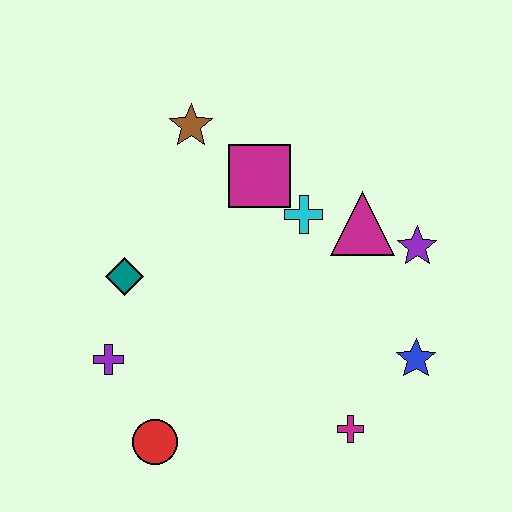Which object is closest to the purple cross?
The teal diamond is closest to the purple cross.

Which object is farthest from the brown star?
The magenta cross is farthest from the brown star.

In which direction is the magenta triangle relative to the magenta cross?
The magenta triangle is above the magenta cross.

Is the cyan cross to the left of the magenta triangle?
Yes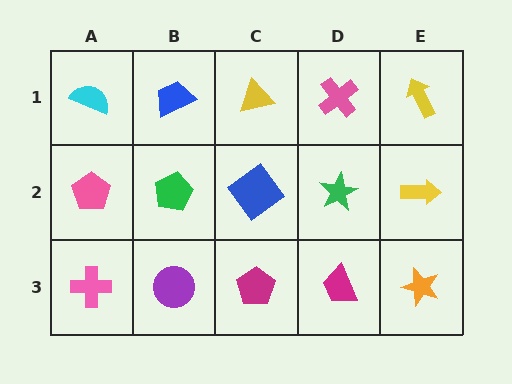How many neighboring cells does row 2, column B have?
4.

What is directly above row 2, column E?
A yellow arrow.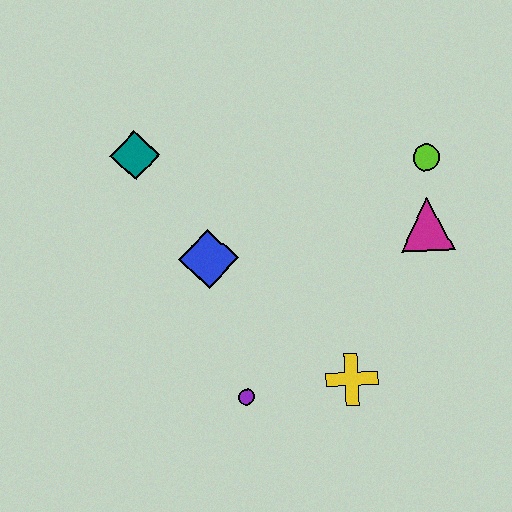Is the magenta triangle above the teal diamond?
No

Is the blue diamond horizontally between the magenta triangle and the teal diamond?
Yes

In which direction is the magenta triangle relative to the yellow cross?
The magenta triangle is above the yellow cross.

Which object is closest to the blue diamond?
The teal diamond is closest to the blue diamond.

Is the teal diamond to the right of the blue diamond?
No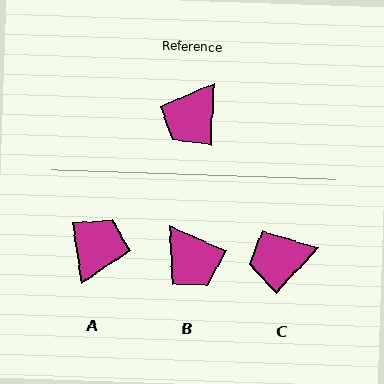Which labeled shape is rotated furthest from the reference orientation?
A, about 169 degrees away.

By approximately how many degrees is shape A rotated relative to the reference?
Approximately 169 degrees clockwise.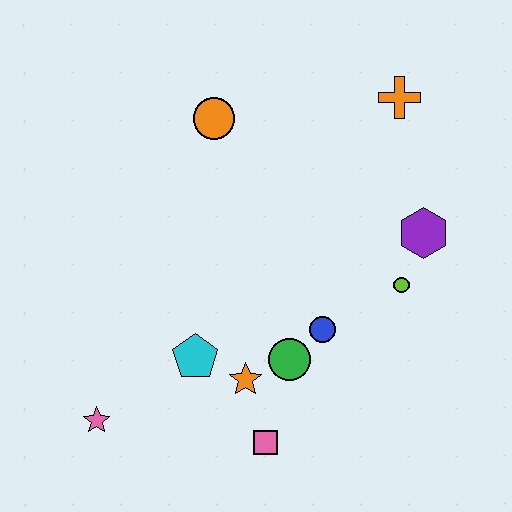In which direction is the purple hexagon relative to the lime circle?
The purple hexagon is above the lime circle.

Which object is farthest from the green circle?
The orange cross is farthest from the green circle.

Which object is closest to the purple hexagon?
The lime circle is closest to the purple hexagon.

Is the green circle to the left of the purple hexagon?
Yes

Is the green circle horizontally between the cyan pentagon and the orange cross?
Yes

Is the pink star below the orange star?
Yes